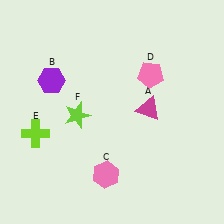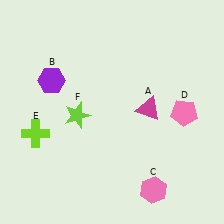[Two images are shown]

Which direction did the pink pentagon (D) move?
The pink pentagon (D) moved down.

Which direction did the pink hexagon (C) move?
The pink hexagon (C) moved right.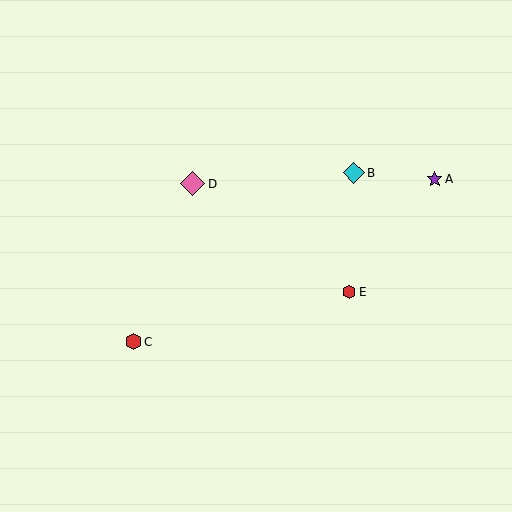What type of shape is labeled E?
Shape E is a red hexagon.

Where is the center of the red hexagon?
The center of the red hexagon is at (349, 292).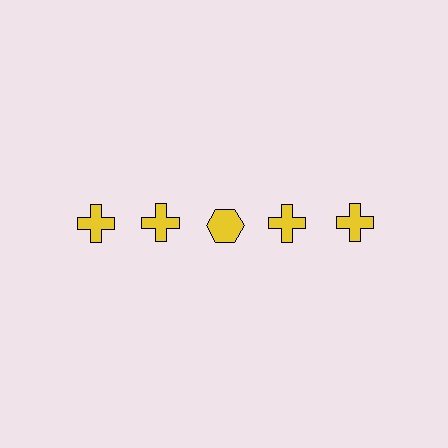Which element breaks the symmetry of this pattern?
The yellow hexagon in the top row, center column breaks the symmetry. All other shapes are yellow crosses.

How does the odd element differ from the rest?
It has a different shape: hexagon instead of cross.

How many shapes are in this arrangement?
There are 5 shapes arranged in a grid pattern.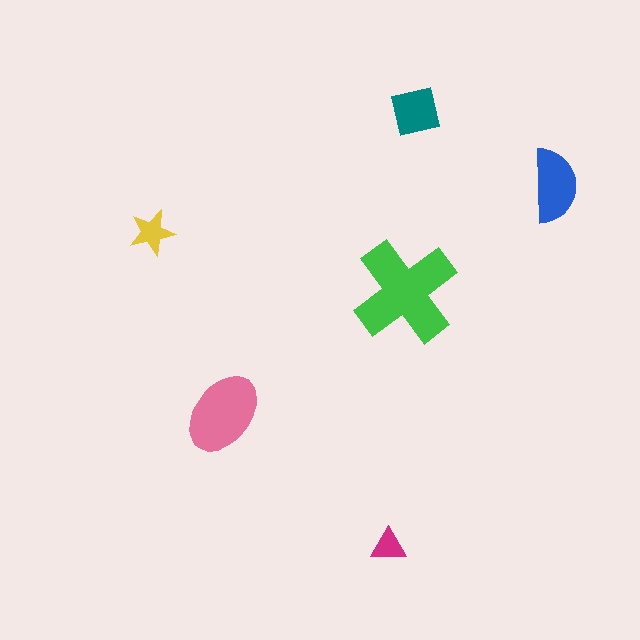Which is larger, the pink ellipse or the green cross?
The green cross.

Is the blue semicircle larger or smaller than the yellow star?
Larger.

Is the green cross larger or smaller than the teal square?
Larger.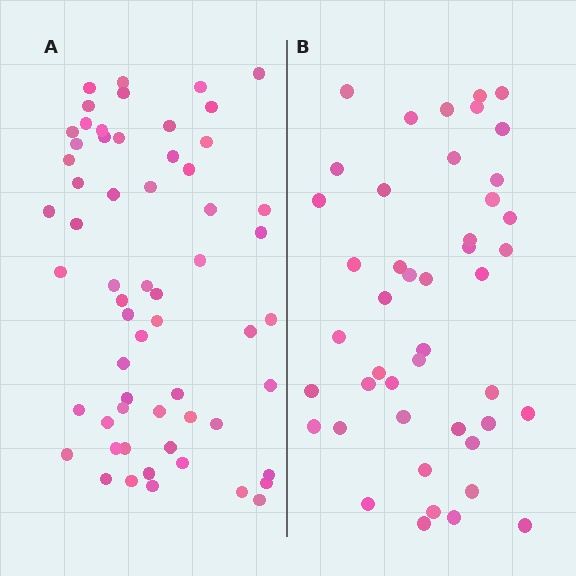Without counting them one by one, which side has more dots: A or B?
Region A (the left region) has more dots.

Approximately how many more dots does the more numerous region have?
Region A has approximately 15 more dots than region B.